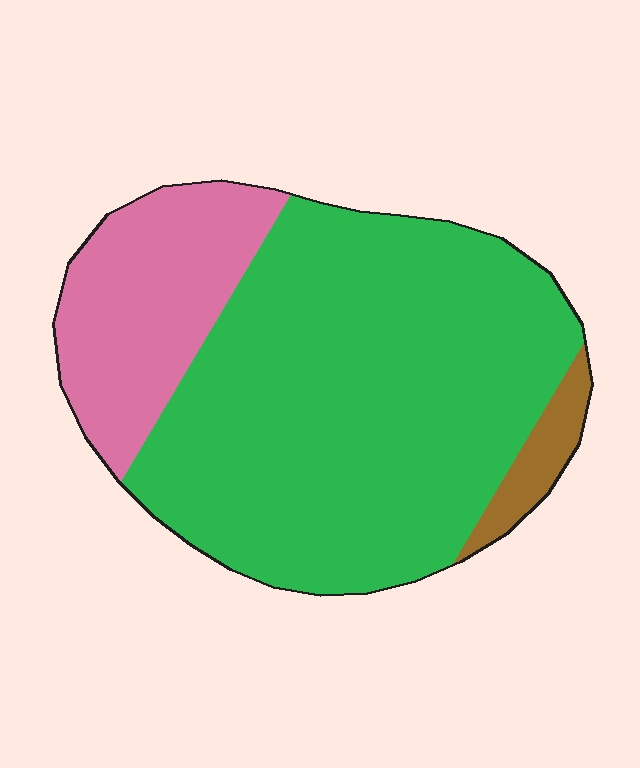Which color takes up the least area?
Brown, at roughly 5%.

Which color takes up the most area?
Green, at roughly 70%.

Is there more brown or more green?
Green.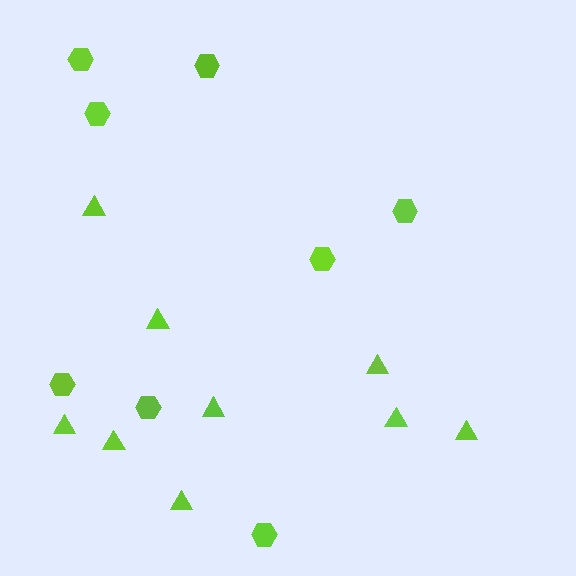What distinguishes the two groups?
There are 2 groups: one group of hexagons (8) and one group of triangles (9).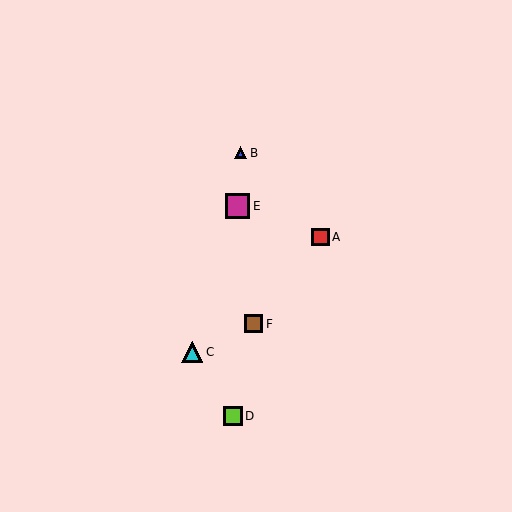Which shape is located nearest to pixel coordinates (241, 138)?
The blue triangle (labeled B) at (241, 153) is nearest to that location.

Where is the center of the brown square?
The center of the brown square is at (253, 324).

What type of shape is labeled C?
Shape C is a cyan triangle.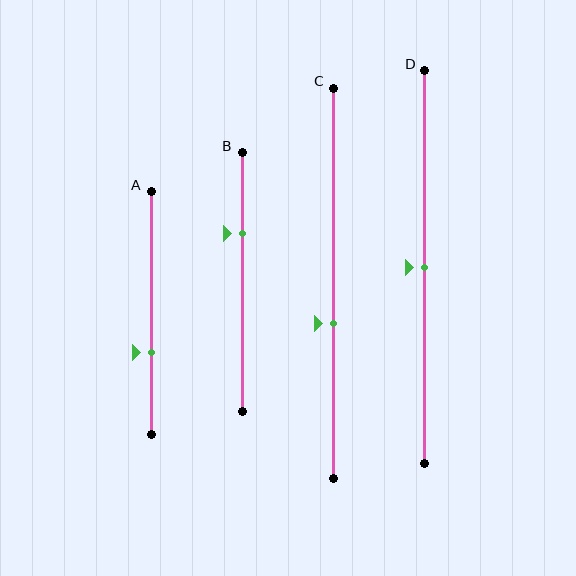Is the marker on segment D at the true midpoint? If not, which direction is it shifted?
Yes, the marker on segment D is at the true midpoint.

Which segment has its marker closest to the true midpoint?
Segment D has its marker closest to the true midpoint.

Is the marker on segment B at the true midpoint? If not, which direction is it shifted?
No, the marker on segment B is shifted upward by about 19% of the segment length.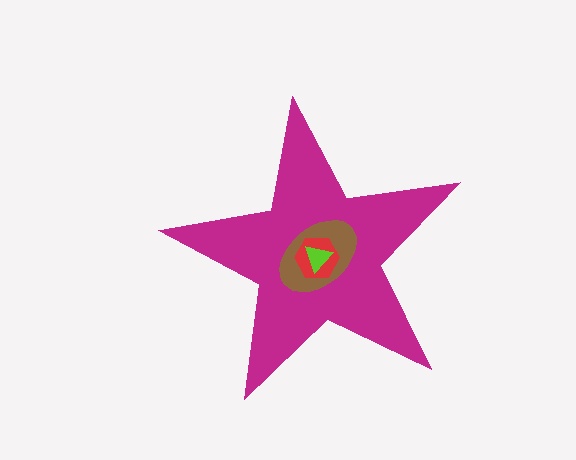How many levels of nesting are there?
4.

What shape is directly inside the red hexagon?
The lime triangle.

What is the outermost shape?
The magenta star.